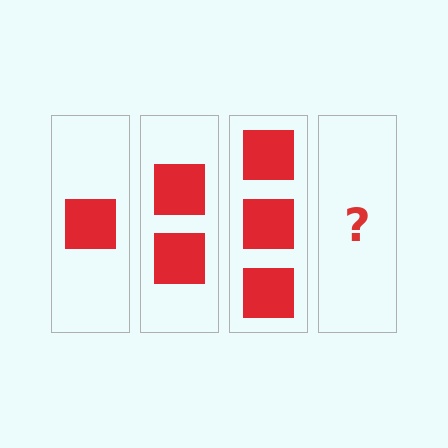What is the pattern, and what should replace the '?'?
The pattern is that each step adds one more square. The '?' should be 4 squares.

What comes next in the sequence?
The next element should be 4 squares.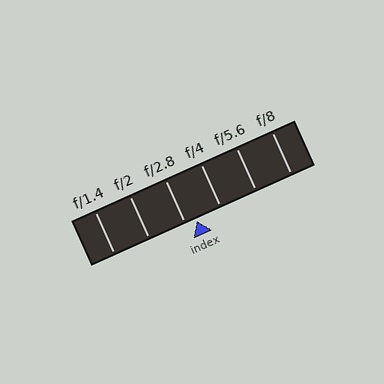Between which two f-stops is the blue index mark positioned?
The index mark is between f/2.8 and f/4.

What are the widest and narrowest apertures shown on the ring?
The widest aperture shown is f/1.4 and the narrowest is f/8.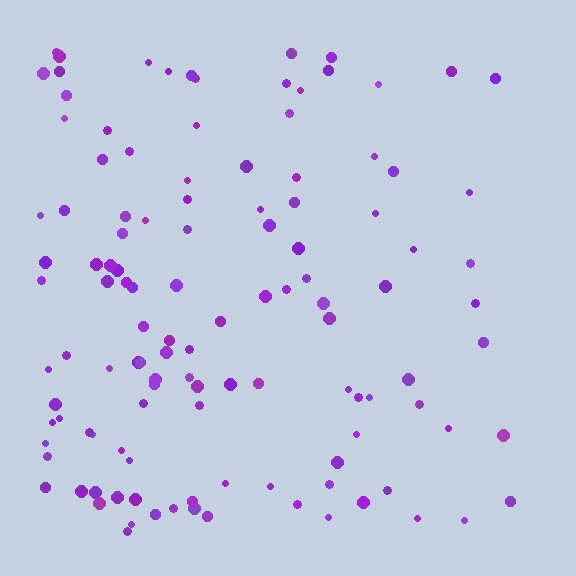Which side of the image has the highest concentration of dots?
The left.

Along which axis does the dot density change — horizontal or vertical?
Horizontal.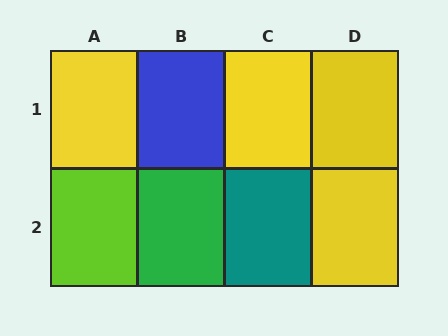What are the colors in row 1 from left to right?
Yellow, blue, yellow, yellow.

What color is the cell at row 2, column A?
Lime.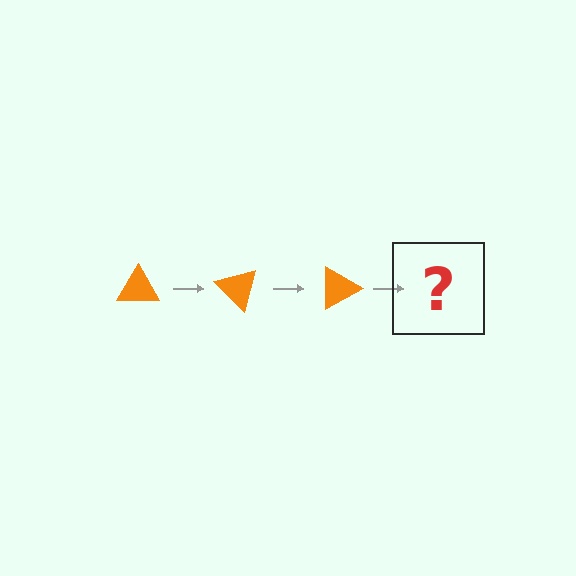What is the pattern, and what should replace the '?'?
The pattern is that the triangle rotates 45 degrees each step. The '?' should be an orange triangle rotated 135 degrees.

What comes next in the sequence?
The next element should be an orange triangle rotated 135 degrees.